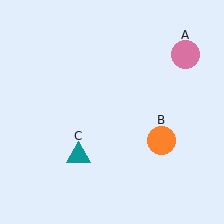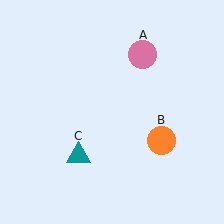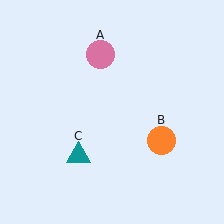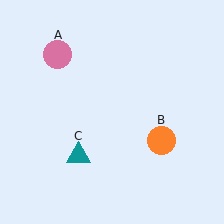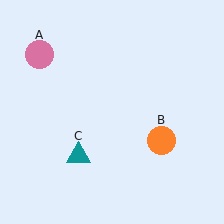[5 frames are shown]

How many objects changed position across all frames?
1 object changed position: pink circle (object A).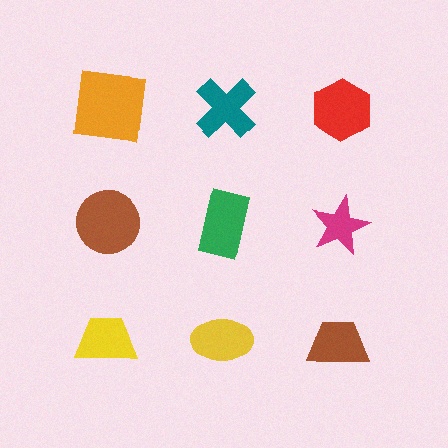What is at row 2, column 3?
A magenta star.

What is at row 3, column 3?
A brown trapezoid.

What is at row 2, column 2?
A green rectangle.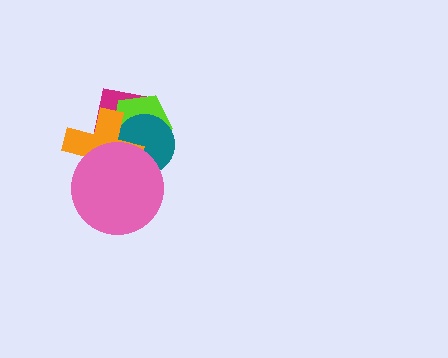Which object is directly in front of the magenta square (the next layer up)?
The lime pentagon is directly in front of the magenta square.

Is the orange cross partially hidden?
Yes, it is partially covered by another shape.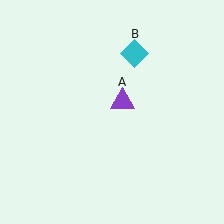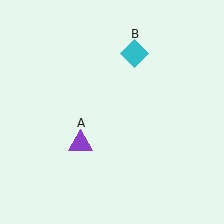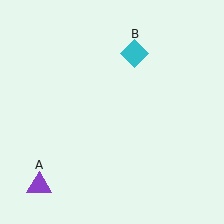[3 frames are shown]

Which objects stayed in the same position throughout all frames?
Cyan diamond (object B) remained stationary.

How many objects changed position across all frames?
1 object changed position: purple triangle (object A).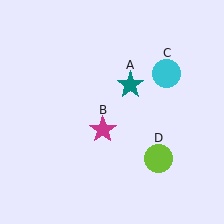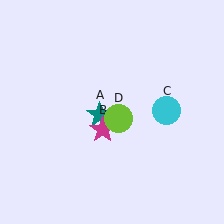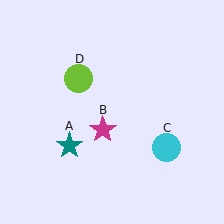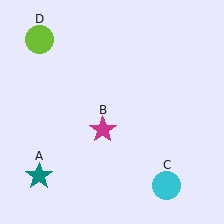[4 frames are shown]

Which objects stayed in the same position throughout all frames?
Magenta star (object B) remained stationary.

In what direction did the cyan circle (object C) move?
The cyan circle (object C) moved down.